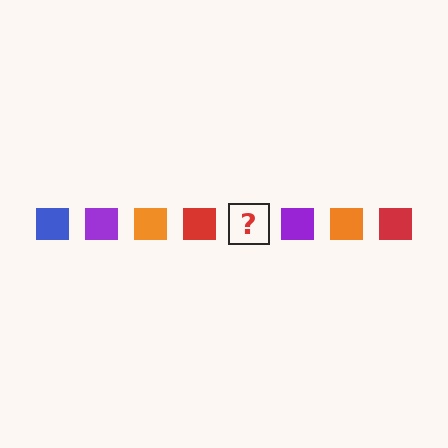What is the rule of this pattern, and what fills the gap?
The rule is that the pattern cycles through blue, purple, orange, red squares. The gap should be filled with a blue square.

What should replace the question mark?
The question mark should be replaced with a blue square.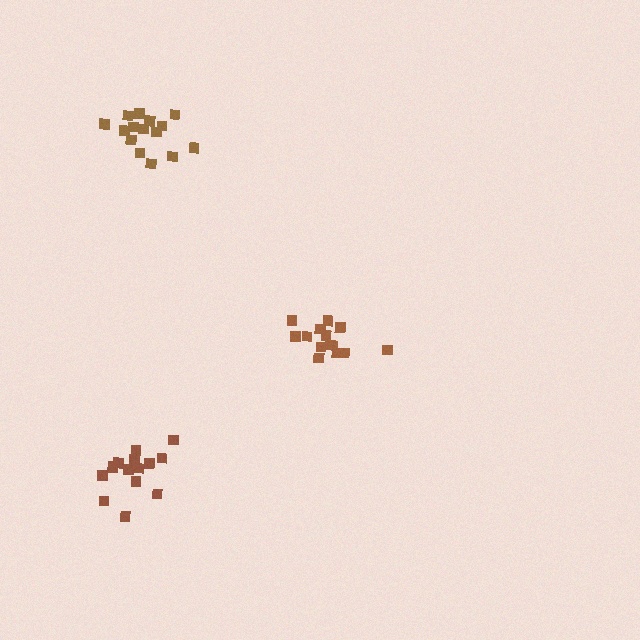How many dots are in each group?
Group 1: 15 dots, Group 2: 14 dots, Group 3: 15 dots (44 total).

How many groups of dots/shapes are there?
There are 3 groups.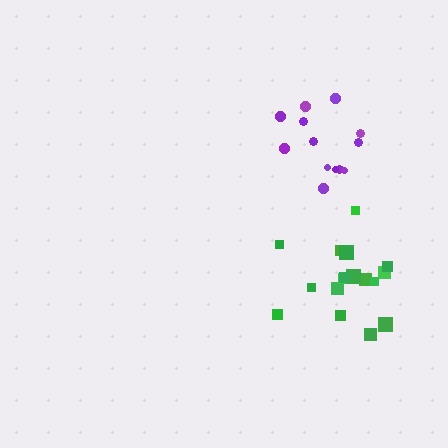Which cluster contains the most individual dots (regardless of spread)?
Green (17).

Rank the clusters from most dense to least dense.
purple, green.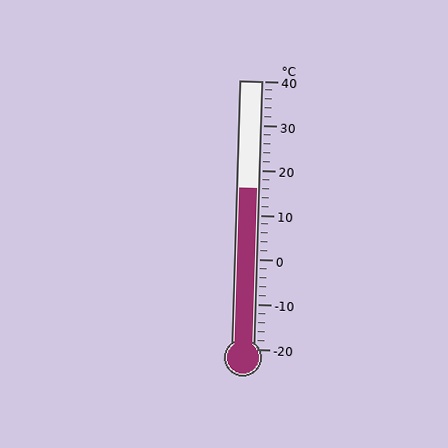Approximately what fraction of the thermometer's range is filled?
The thermometer is filled to approximately 60% of its range.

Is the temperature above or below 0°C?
The temperature is above 0°C.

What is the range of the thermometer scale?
The thermometer scale ranges from -20°C to 40°C.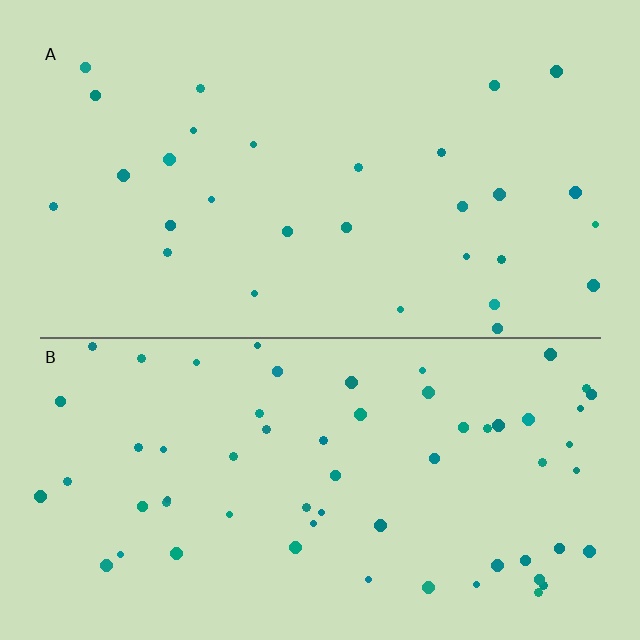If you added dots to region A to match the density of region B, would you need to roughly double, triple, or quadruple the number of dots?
Approximately double.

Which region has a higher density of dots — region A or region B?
B (the bottom).